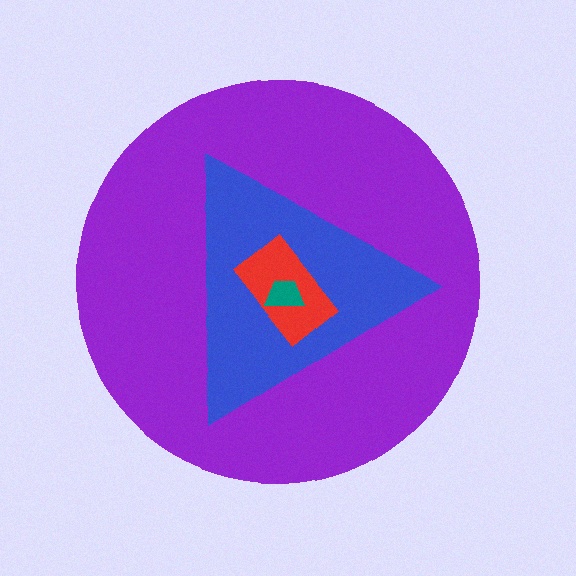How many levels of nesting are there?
4.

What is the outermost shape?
The purple circle.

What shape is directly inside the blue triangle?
The red rectangle.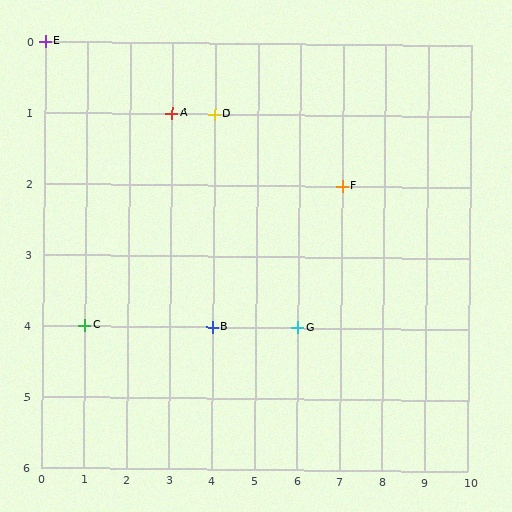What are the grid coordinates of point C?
Point C is at grid coordinates (1, 4).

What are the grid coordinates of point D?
Point D is at grid coordinates (4, 1).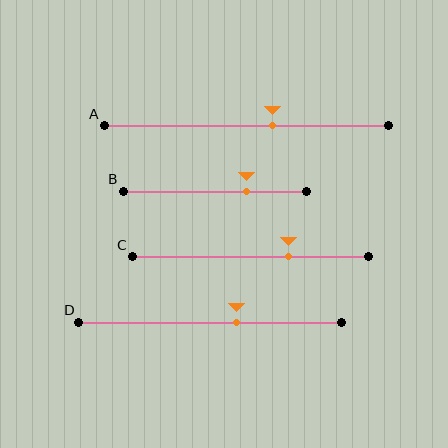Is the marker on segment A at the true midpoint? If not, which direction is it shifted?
No, the marker on segment A is shifted to the right by about 9% of the segment length.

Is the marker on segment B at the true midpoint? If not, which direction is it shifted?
No, the marker on segment B is shifted to the right by about 17% of the segment length.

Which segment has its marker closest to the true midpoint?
Segment A has its marker closest to the true midpoint.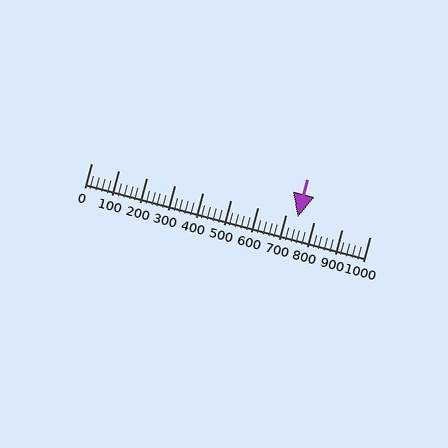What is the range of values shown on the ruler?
The ruler shows values from 0 to 1000.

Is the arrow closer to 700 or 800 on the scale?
The arrow is closer to 700.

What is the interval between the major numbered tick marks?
The major tick marks are spaced 100 units apart.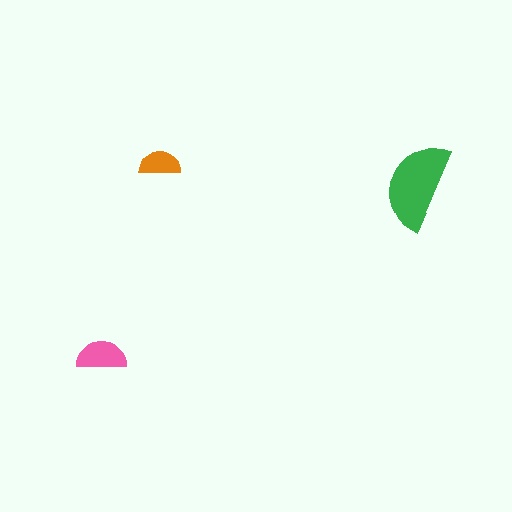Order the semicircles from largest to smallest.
the green one, the pink one, the orange one.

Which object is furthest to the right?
The green semicircle is rightmost.